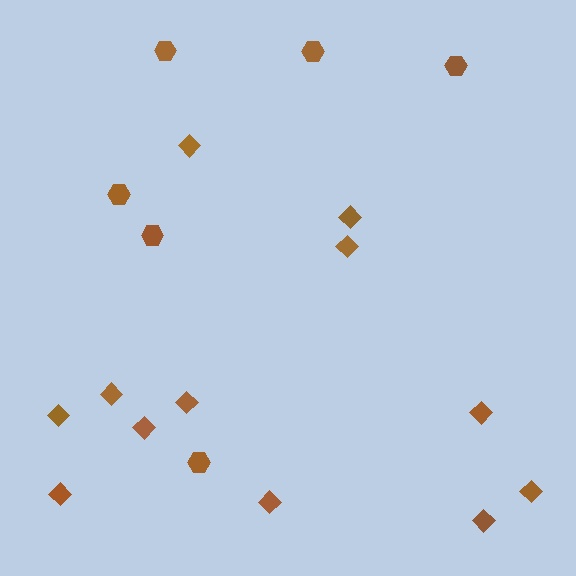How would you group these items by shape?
There are 2 groups: one group of hexagons (6) and one group of diamonds (12).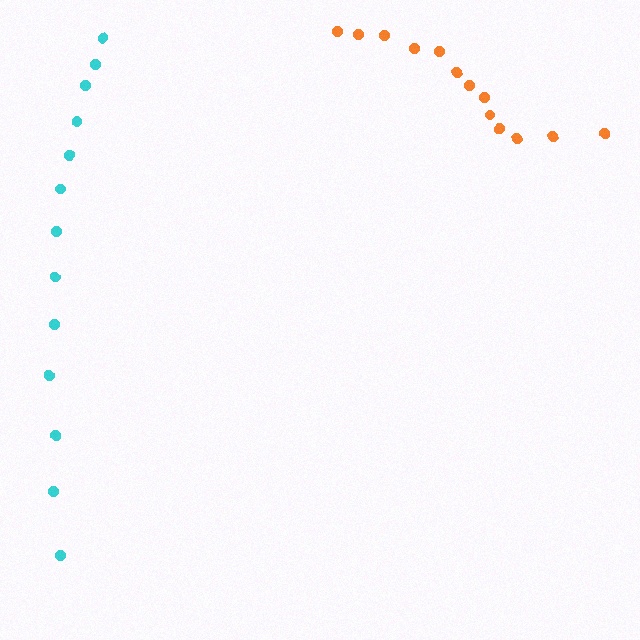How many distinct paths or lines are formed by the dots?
There are 2 distinct paths.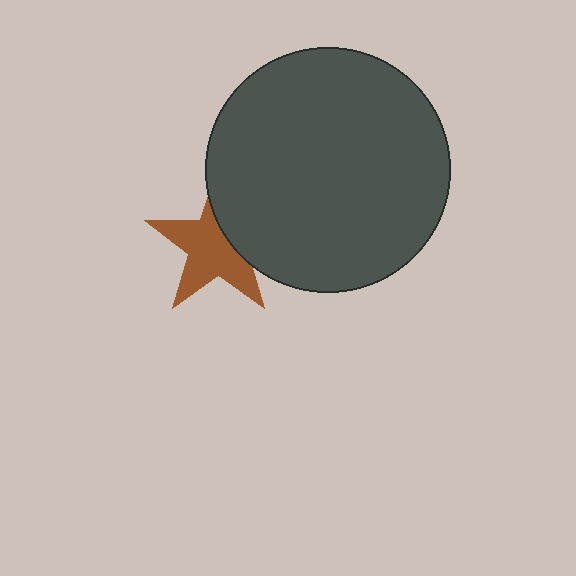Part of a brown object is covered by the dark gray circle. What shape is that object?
It is a star.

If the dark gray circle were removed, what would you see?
You would see the complete brown star.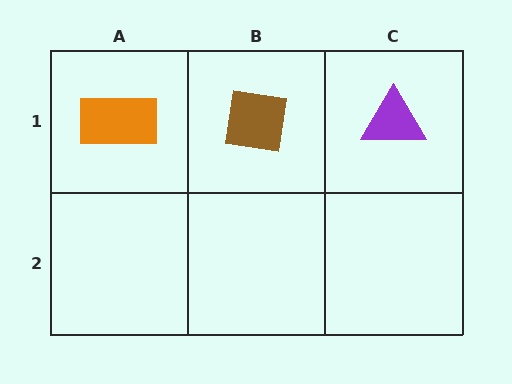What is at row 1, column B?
A brown square.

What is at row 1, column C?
A purple triangle.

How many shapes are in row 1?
3 shapes.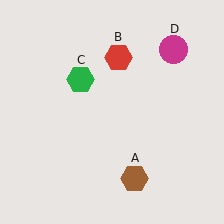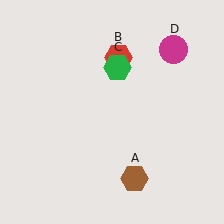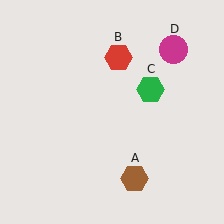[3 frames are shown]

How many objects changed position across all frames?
1 object changed position: green hexagon (object C).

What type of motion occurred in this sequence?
The green hexagon (object C) rotated clockwise around the center of the scene.